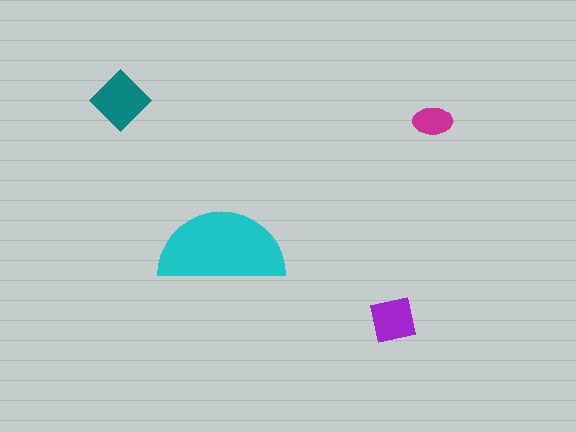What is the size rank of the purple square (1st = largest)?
3rd.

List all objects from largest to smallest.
The cyan semicircle, the teal diamond, the purple square, the magenta ellipse.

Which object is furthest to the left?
The teal diamond is leftmost.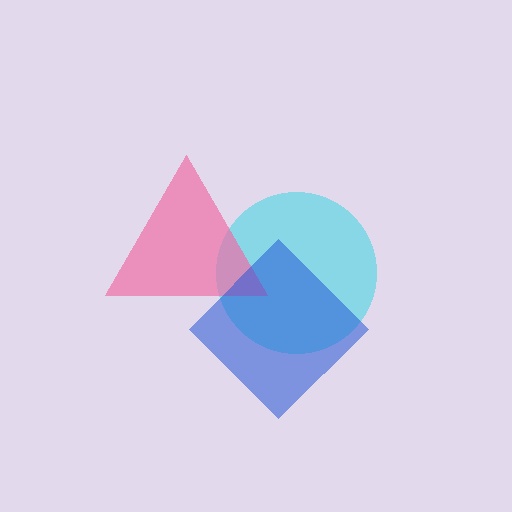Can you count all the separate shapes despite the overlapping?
Yes, there are 3 separate shapes.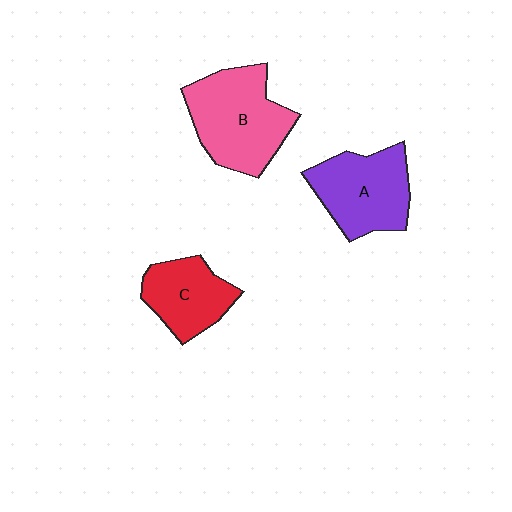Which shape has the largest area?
Shape B (pink).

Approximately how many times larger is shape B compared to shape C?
Approximately 1.5 times.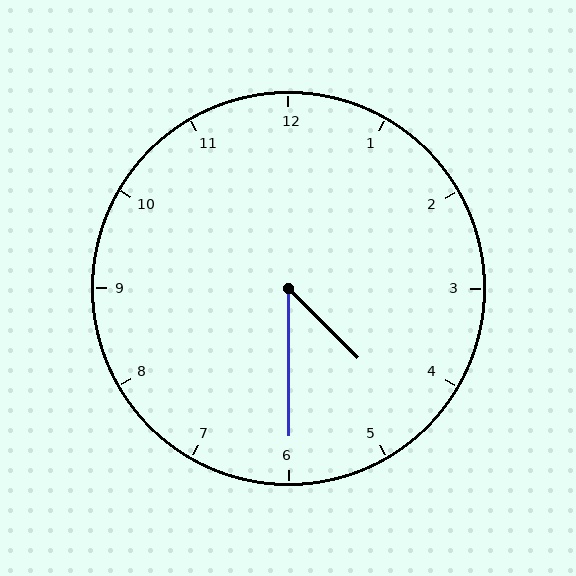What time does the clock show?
4:30.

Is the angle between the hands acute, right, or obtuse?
It is acute.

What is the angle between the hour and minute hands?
Approximately 45 degrees.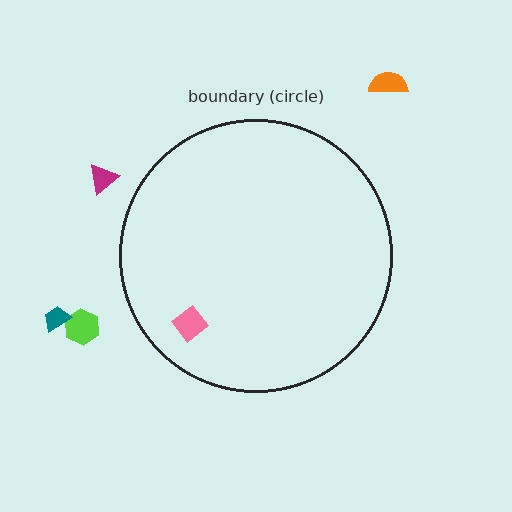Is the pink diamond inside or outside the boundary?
Inside.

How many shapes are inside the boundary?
1 inside, 4 outside.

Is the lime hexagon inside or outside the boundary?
Outside.